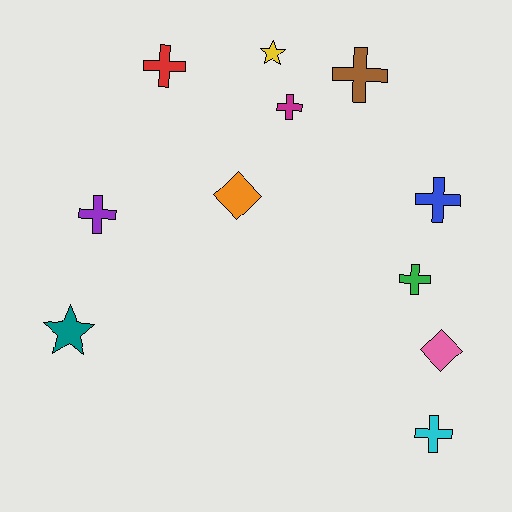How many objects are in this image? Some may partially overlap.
There are 11 objects.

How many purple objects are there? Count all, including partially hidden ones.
There is 1 purple object.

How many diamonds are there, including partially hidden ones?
There are 2 diamonds.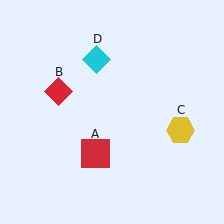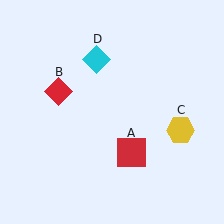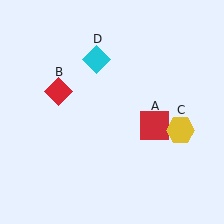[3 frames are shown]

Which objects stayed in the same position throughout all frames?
Red diamond (object B) and yellow hexagon (object C) and cyan diamond (object D) remained stationary.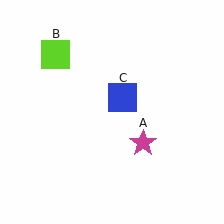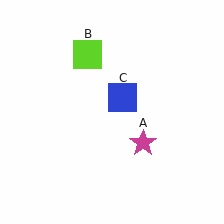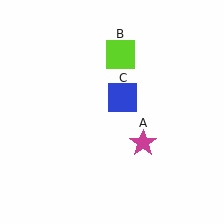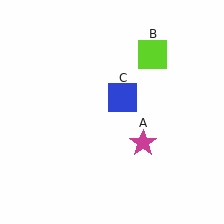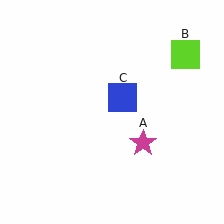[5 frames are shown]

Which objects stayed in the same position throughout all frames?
Magenta star (object A) and blue square (object C) remained stationary.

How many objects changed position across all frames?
1 object changed position: lime square (object B).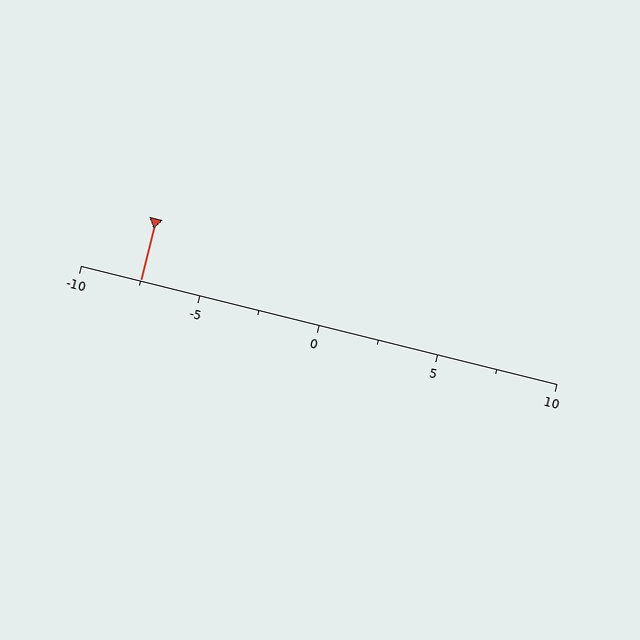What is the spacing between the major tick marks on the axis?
The major ticks are spaced 5 apart.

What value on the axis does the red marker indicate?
The marker indicates approximately -7.5.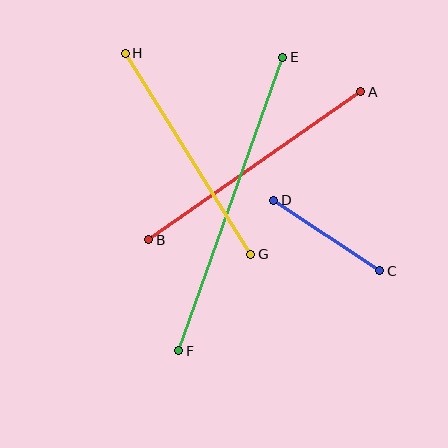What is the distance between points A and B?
The distance is approximately 258 pixels.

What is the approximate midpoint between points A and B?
The midpoint is at approximately (255, 166) pixels.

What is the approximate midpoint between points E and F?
The midpoint is at approximately (231, 204) pixels.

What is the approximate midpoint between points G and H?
The midpoint is at approximately (188, 154) pixels.